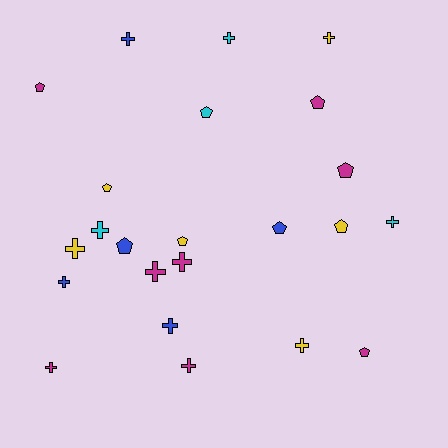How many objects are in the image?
There are 23 objects.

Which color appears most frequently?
Magenta, with 8 objects.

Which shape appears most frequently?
Cross, with 13 objects.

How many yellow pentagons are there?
There are 3 yellow pentagons.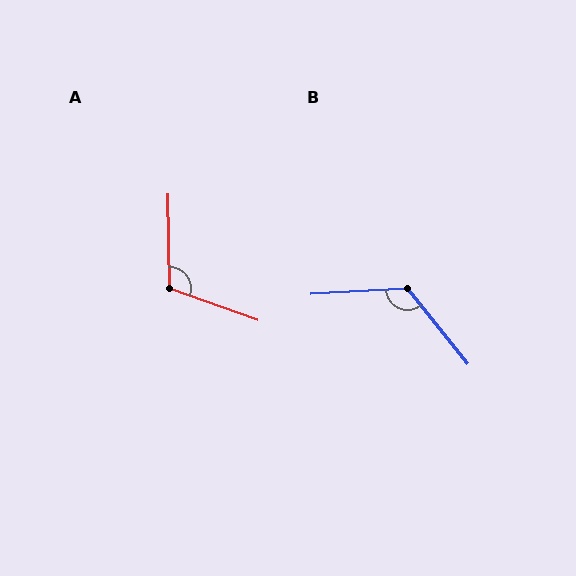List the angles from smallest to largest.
A (111°), B (125°).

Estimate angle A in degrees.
Approximately 111 degrees.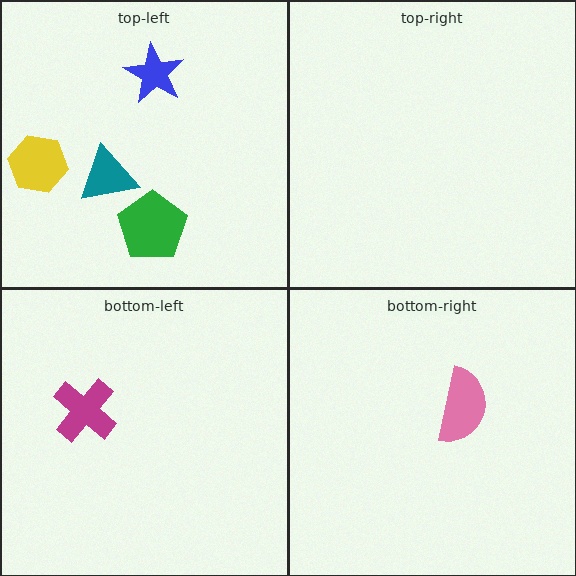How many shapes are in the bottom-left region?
1.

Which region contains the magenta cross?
The bottom-left region.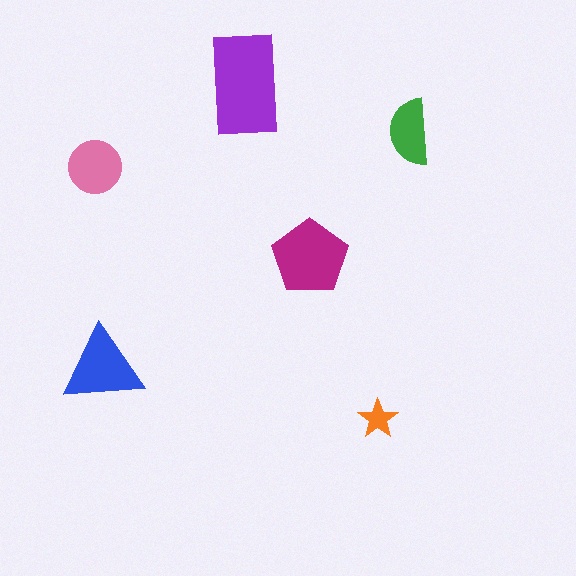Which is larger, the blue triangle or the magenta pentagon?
The magenta pentagon.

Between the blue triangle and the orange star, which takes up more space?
The blue triangle.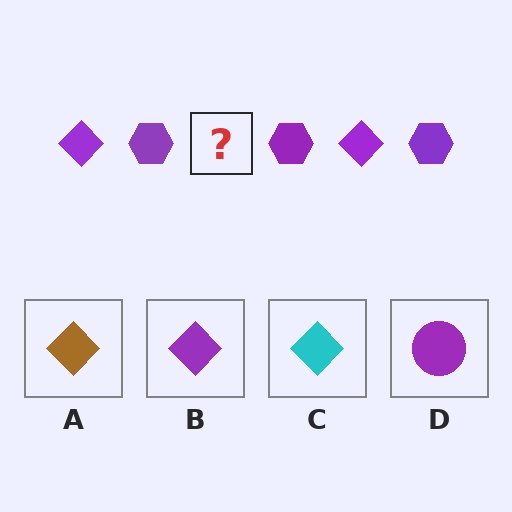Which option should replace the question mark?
Option B.